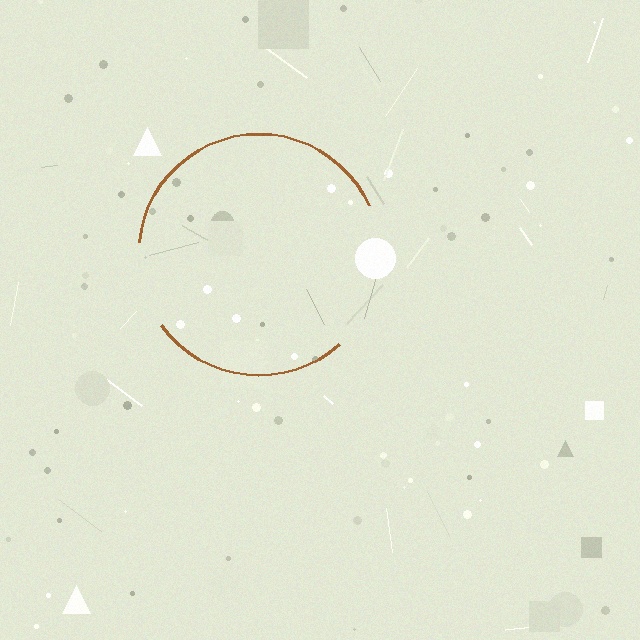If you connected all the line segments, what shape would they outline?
They would outline a circle.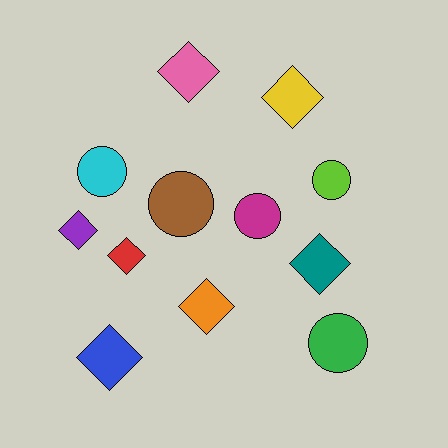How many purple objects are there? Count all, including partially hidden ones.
There is 1 purple object.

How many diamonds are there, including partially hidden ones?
There are 7 diamonds.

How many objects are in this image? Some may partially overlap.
There are 12 objects.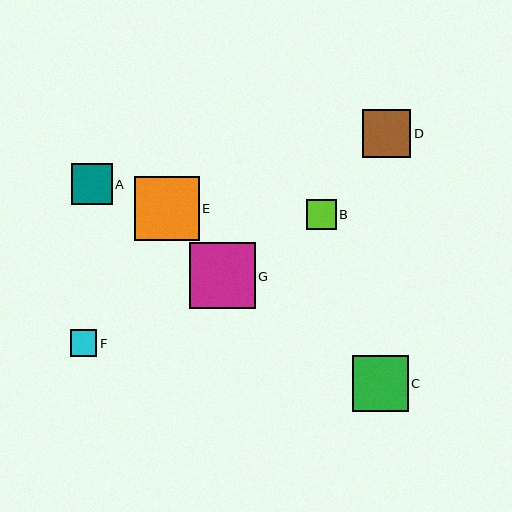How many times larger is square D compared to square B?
Square D is approximately 1.6 times the size of square B.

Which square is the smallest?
Square F is the smallest with a size of approximately 26 pixels.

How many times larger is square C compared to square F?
Square C is approximately 2.1 times the size of square F.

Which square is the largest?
Square G is the largest with a size of approximately 65 pixels.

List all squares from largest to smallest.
From largest to smallest: G, E, C, D, A, B, F.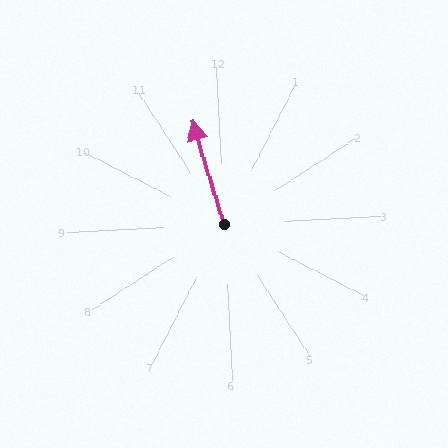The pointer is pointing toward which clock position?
Roughly 12 o'clock.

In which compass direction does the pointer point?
North.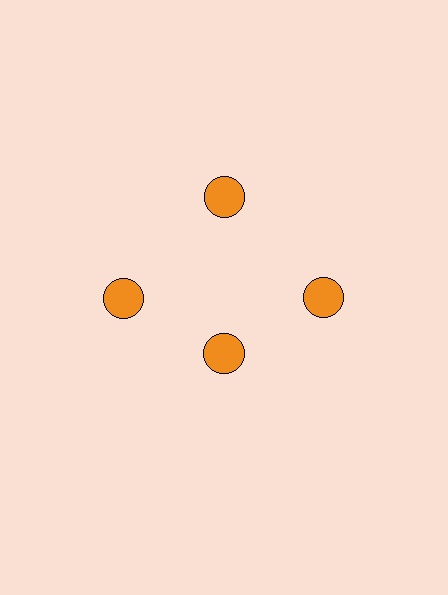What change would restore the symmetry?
The symmetry would be restored by moving it outward, back onto the ring so that all 4 circles sit at equal angles and equal distance from the center.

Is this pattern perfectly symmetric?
No. The 4 orange circles are arranged in a ring, but one element near the 6 o'clock position is pulled inward toward the center, breaking the 4-fold rotational symmetry.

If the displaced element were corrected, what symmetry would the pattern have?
It would have 4-fold rotational symmetry — the pattern would map onto itself every 90 degrees.